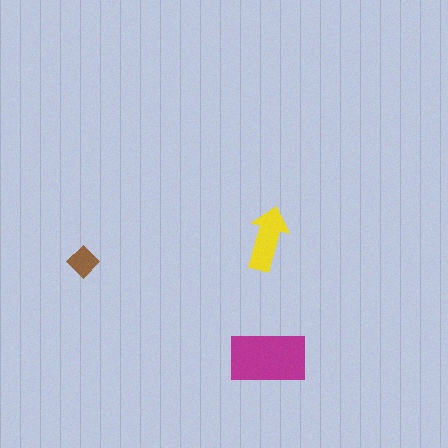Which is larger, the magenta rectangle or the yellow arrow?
The magenta rectangle.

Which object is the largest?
The magenta rectangle.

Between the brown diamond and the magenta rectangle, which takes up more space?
The magenta rectangle.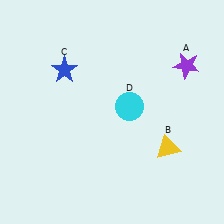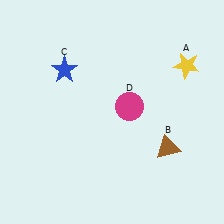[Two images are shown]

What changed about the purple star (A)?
In Image 1, A is purple. In Image 2, it changed to yellow.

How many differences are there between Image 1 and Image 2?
There are 3 differences between the two images.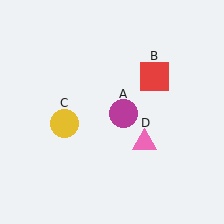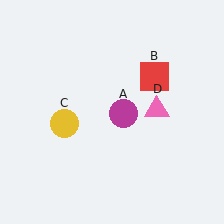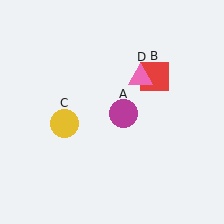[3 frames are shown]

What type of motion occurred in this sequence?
The pink triangle (object D) rotated counterclockwise around the center of the scene.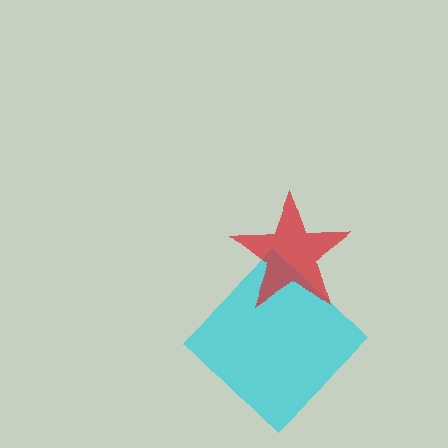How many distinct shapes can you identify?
There are 2 distinct shapes: a cyan diamond, a red star.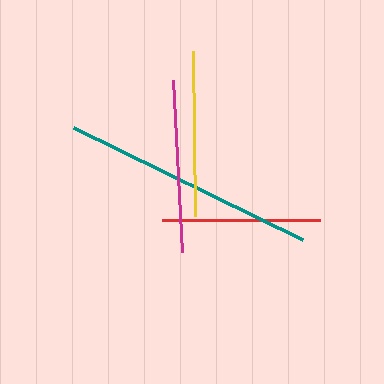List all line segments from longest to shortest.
From longest to shortest: teal, magenta, yellow, red.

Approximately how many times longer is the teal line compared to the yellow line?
The teal line is approximately 1.5 times the length of the yellow line.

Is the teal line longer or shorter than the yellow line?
The teal line is longer than the yellow line.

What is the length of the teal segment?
The teal segment is approximately 255 pixels long.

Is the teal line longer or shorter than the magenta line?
The teal line is longer than the magenta line.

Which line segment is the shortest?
The red line is the shortest at approximately 158 pixels.